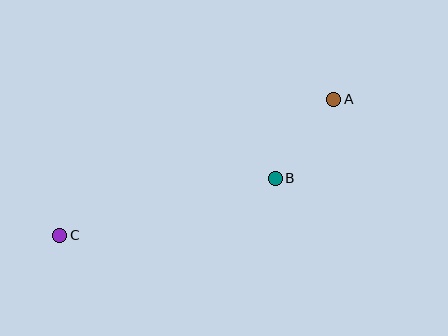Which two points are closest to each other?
Points A and B are closest to each other.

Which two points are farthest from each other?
Points A and C are farthest from each other.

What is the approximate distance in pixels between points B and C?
The distance between B and C is approximately 223 pixels.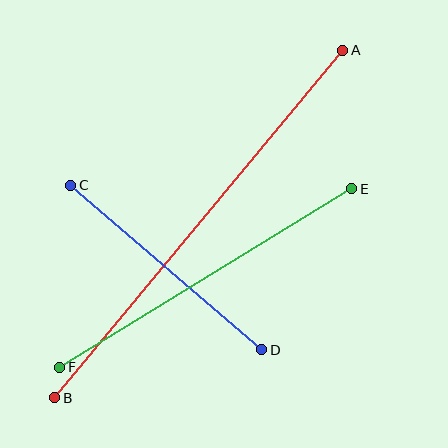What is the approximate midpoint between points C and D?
The midpoint is at approximately (166, 268) pixels.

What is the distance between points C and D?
The distance is approximately 252 pixels.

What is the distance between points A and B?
The distance is approximately 451 pixels.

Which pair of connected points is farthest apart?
Points A and B are farthest apart.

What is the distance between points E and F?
The distance is approximately 342 pixels.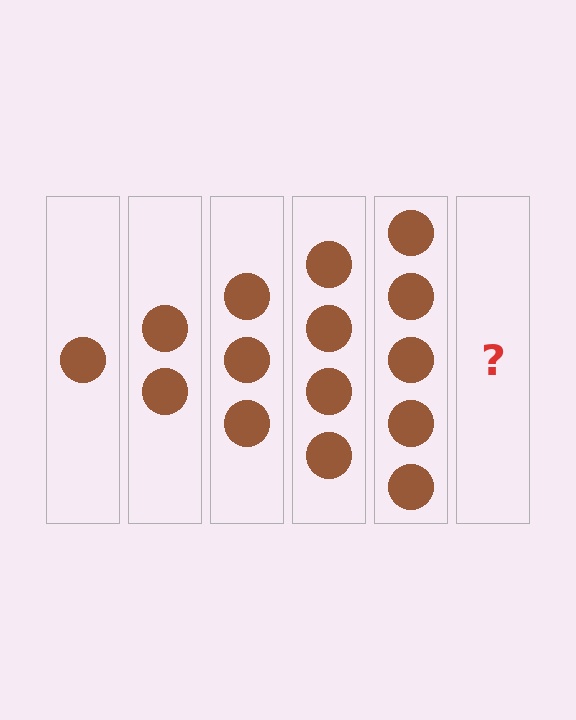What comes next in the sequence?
The next element should be 6 circles.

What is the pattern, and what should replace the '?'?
The pattern is that each step adds one more circle. The '?' should be 6 circles.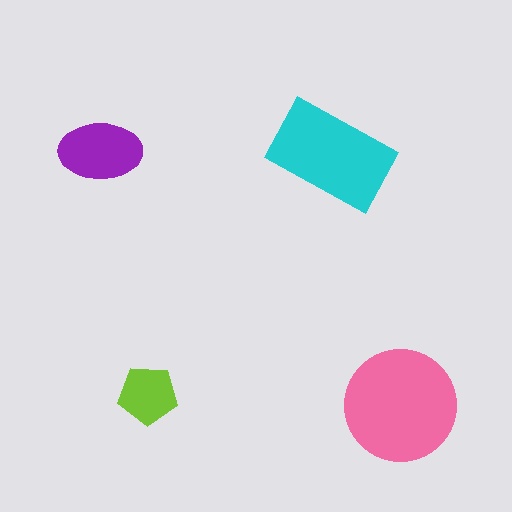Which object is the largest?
The pink circle.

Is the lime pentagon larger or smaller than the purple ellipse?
Smaller.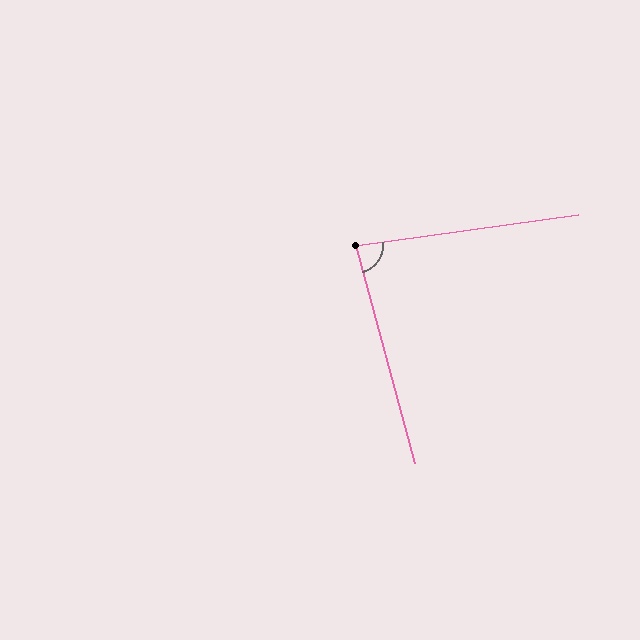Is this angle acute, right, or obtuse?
It is acute.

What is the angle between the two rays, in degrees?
Approximately 83 degrees.